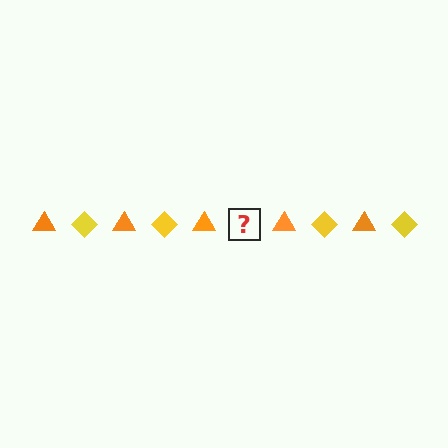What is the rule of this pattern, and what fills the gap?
The rule is that the pattern alternates between orange triangle and yellow diamond. The gap should be filled with a yellow diamond.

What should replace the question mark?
The question mark should be replaced with a yellow diamond.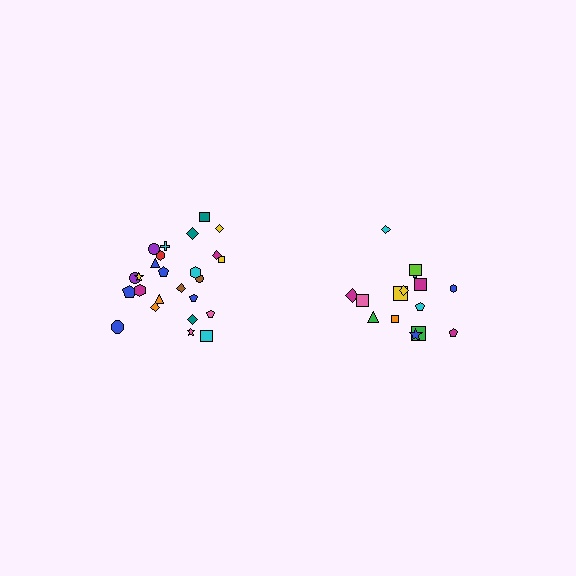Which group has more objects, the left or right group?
The left group.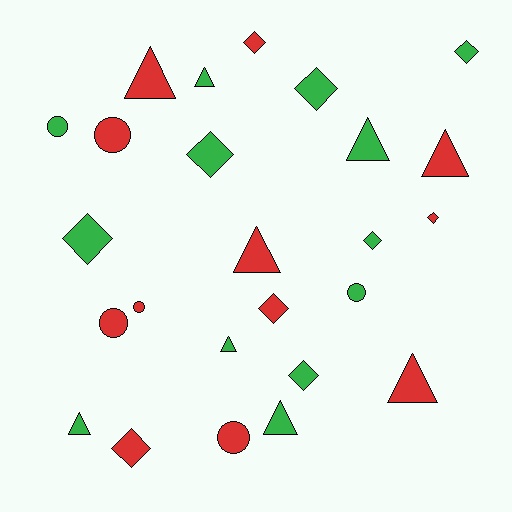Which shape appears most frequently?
Diamond, with 10 objects.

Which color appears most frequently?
Green, with 13 objects.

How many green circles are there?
There are 2 green circles.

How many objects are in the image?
There are 25 objects.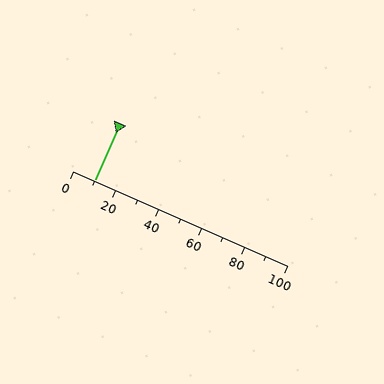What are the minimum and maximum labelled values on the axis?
The axis runs from 0 to 100.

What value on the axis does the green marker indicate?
The marker indicates approximately 10.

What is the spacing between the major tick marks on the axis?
The major ticks are spaced 20 apart.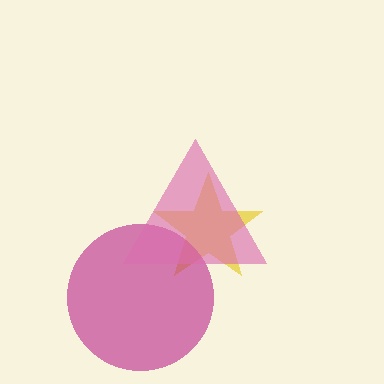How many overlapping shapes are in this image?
There are 3 overlapping shapes in the image.